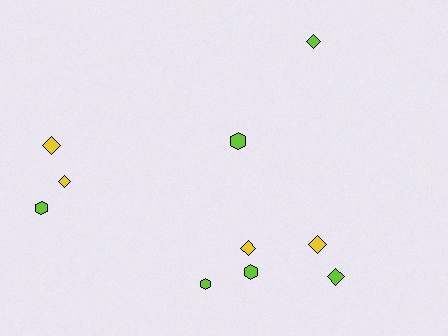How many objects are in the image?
There are 10 objects.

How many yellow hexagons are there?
There are no yellow hexagons.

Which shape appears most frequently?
Diamond, with 6 objects.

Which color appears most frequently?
Lime, with 6 objects.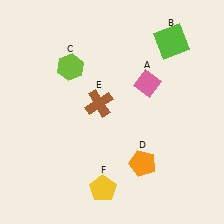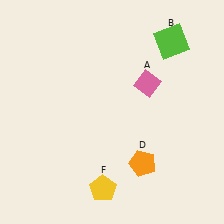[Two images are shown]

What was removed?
The brown cross (E), the lime hexagon (C) were removed in Image 2.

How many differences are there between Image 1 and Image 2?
There are 2 differences between the two images.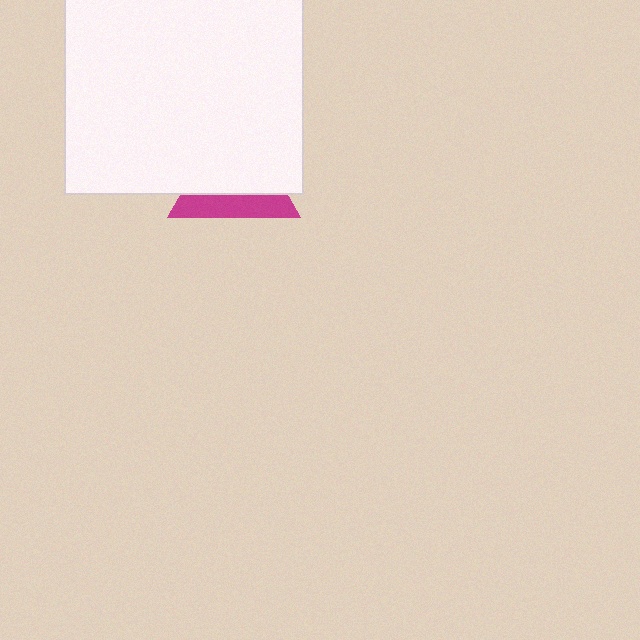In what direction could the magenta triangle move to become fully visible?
The magenta triangle could move down. That would shift it out from behind the white rectangle entirely.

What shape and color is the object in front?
The object in front is a white rectangle.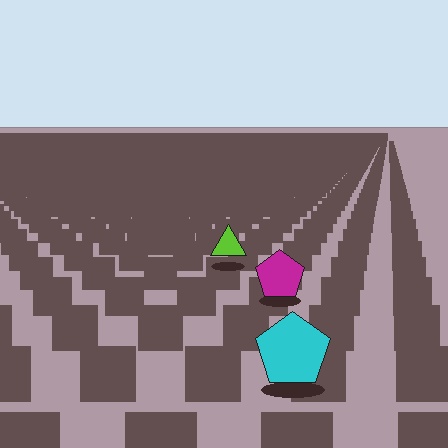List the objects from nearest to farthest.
From nearest to farthest: the cyan pentagon, the magenta pentagon, the lime triangle.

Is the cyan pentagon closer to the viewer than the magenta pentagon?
Yes. The cyan pentagon is closer — you can tell from the texture gradient: the ground texture is coarser near it.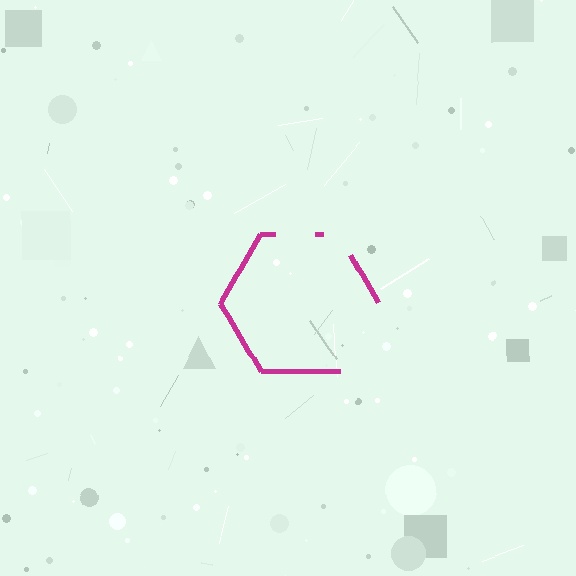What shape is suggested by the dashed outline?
The dashed outline suggests a hexagon.